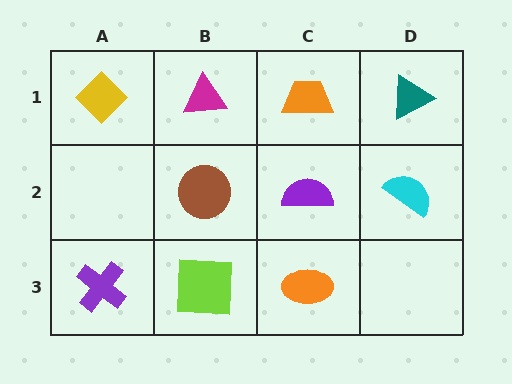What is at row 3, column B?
A lime square.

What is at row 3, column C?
An orange ellipse.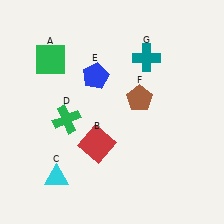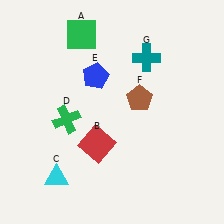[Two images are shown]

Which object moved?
The green square (A) moved right.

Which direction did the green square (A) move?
The green square (A) moved right.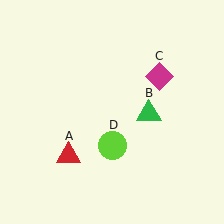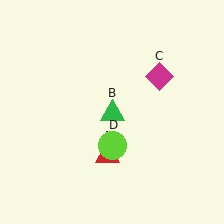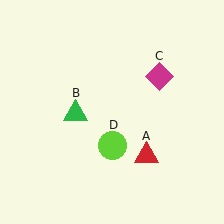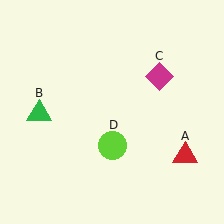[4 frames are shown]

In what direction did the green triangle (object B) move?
The green triangle (object B) moved left.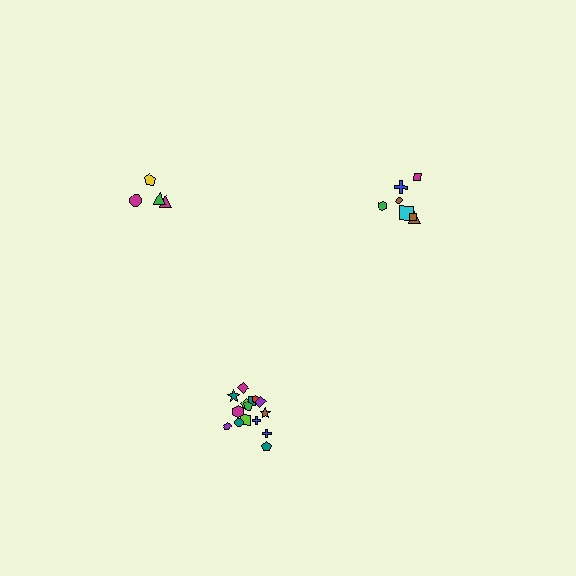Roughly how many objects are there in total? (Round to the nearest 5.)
Roughly 25 objects in total.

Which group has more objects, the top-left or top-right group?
The top-right group.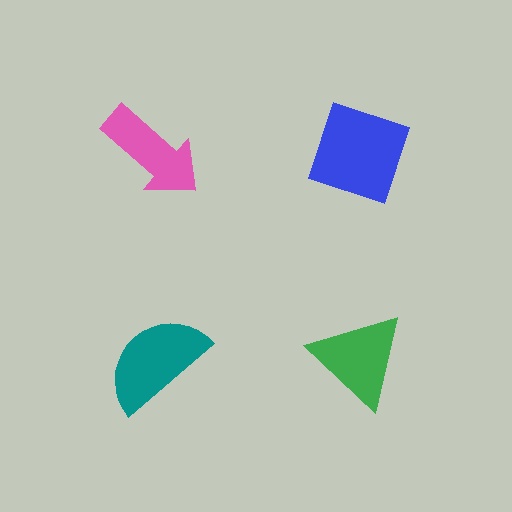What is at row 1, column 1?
A pink arrow.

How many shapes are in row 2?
2 shapes.